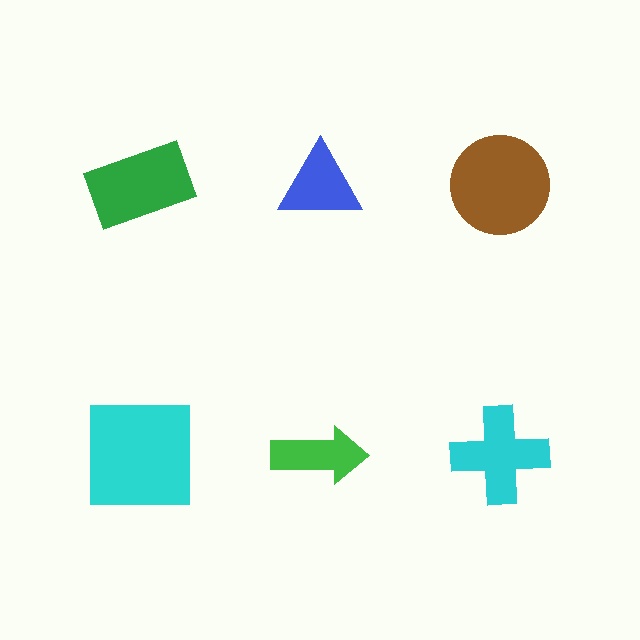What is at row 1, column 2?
A blue triangle.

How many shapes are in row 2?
3 shapes.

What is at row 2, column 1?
A cyan square.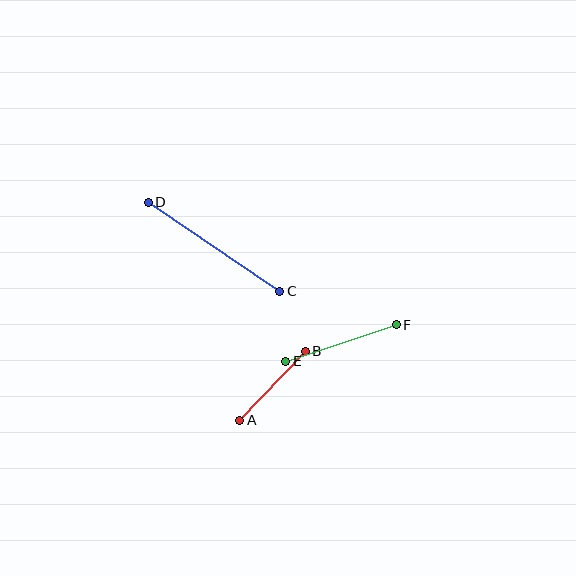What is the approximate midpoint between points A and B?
The midpoint is at approximately (272, 386) pixels.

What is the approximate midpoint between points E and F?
The midpoint is at approximately (341, 343) pixels.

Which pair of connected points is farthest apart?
Points C and D are farthest apart.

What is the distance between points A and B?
The distance is approximately 95 pixels.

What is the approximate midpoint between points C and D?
The midpoint is at approximately (214, 247) pixels.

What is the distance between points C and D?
The distance is approximately 158 pixels.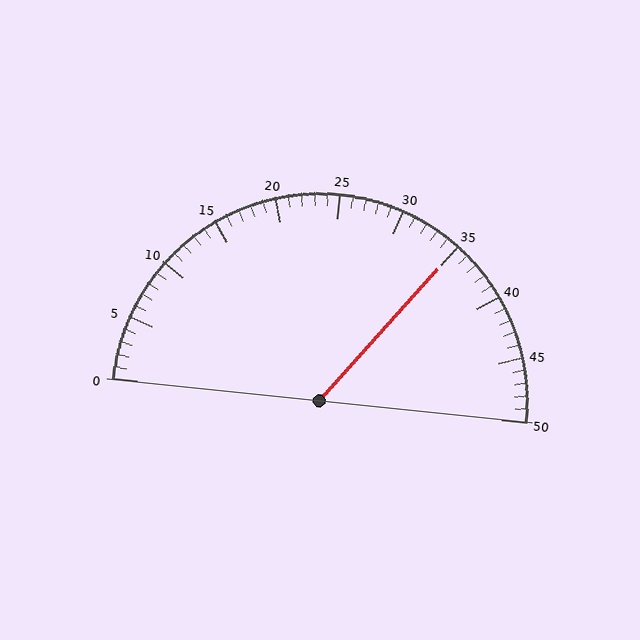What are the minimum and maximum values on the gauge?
The gauge ranges from 0 to 50.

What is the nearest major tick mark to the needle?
The nearest major tick mark is 35.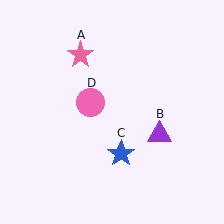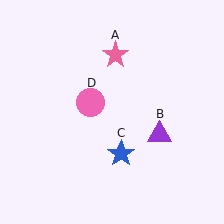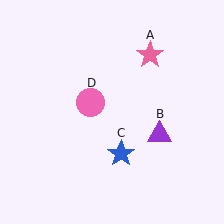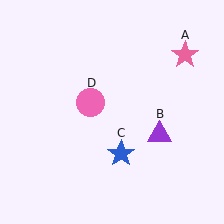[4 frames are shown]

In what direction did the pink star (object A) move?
The pink star (object A) moved right.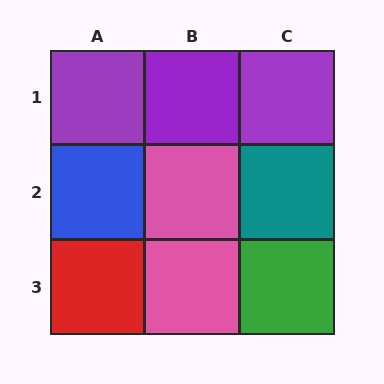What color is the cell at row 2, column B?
Pink.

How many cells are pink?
2 cells are pink.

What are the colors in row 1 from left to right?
Purple, purple, purple.